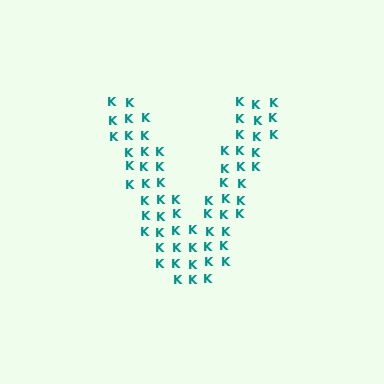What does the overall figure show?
The overall figure shows the letter V.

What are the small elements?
The small elements are letter K's.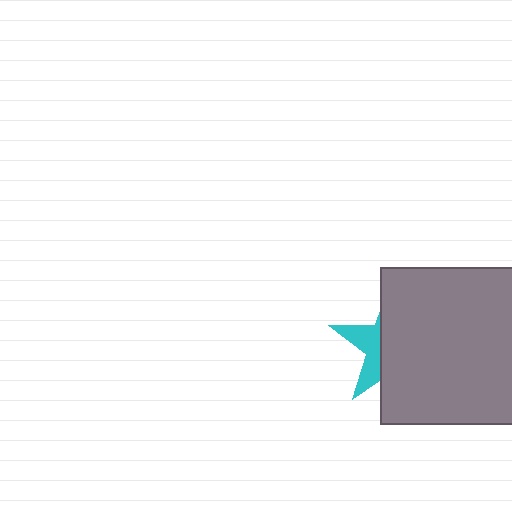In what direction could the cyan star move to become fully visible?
The cyan star could move left. That would shift it out from behind the gray rectangle entirely.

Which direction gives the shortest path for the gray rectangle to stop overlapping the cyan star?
Moving right gives the shortest separation.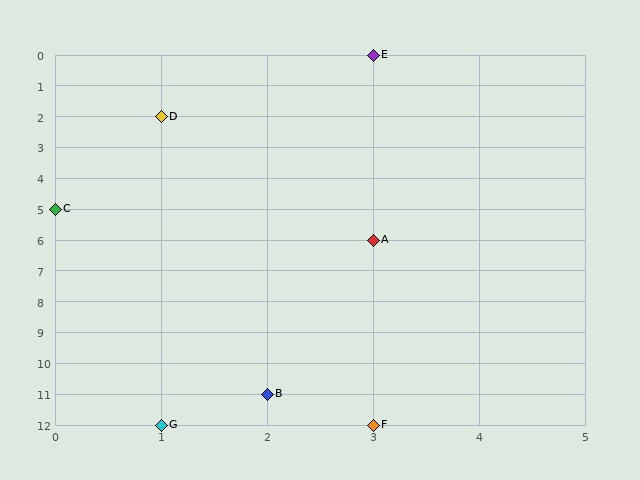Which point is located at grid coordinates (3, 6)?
Point A is at (3, 6).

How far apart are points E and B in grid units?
Points E and B are 1 column and 11 rows apart (about 11.0 grid units diagonally).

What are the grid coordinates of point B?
Point B is at grid coordinates (2, 11).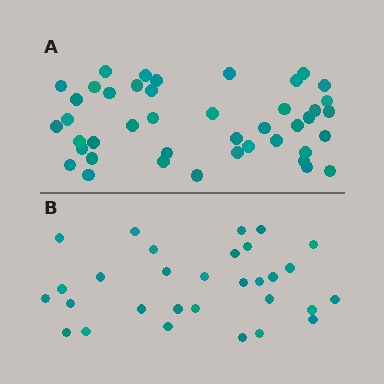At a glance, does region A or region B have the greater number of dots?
Region A (the top region) has more dots.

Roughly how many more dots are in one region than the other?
Region A has approximately 15 more dots than region B.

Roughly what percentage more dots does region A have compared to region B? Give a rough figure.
About 45% more.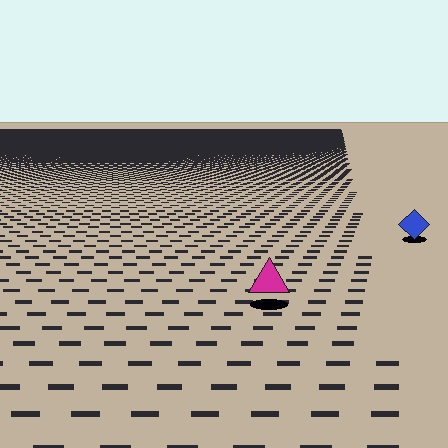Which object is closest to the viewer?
The magenta triangle is closest. The texture marks near it are larger and more spread out.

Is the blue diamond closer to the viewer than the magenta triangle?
No. The magenta triangle is closer — you can tell from the texture gradient: the ground texture is coarser near it.